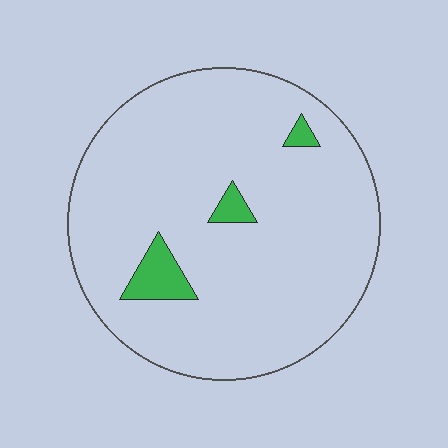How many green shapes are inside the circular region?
3.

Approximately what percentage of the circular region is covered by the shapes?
Approximately 5%.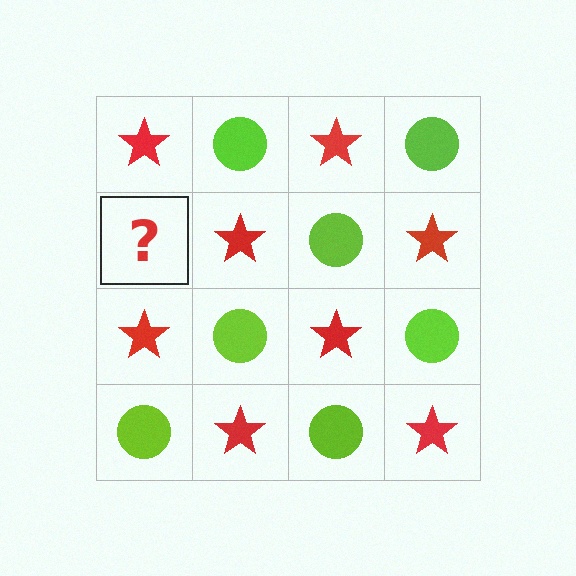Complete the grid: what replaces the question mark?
The question mark should be replaced with a lime circle.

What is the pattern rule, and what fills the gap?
The rule is that it alternates red star and lime circle in a checkerboard pattern. The gap should be filled with a lime circle.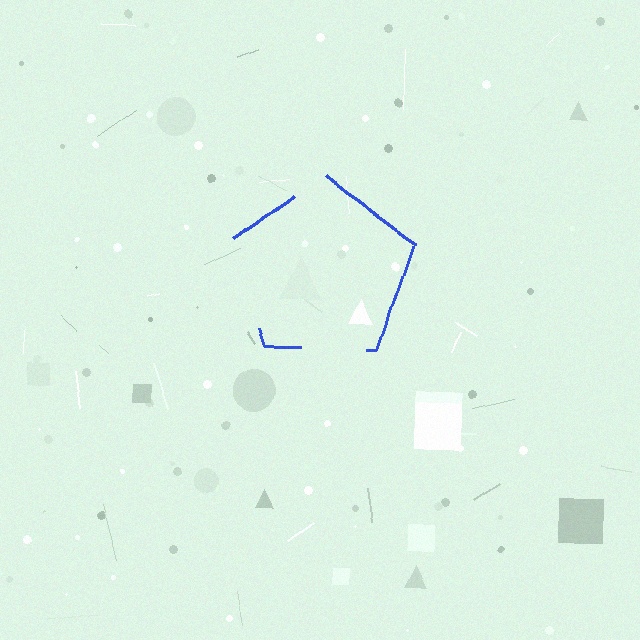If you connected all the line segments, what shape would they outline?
They would outline a pentagon.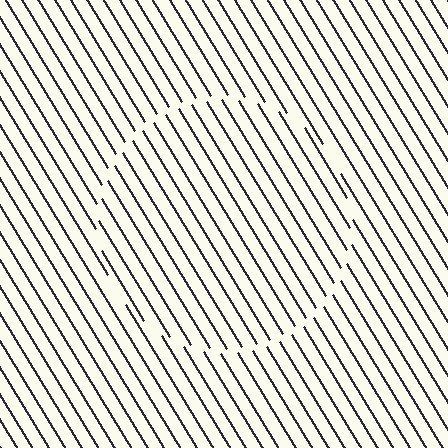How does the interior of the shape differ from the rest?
The interior of the shape contains the same grating, shifted by half a period — the contour is defined by the phase discontinuity where line-ends from the inner and outer gratings abut.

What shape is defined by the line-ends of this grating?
An illusory circle. The interior of the shape contains the same grating, shifted by half a period — the contour is defined by the phase discontinuity where line-ends from the inner and outer gratings abut.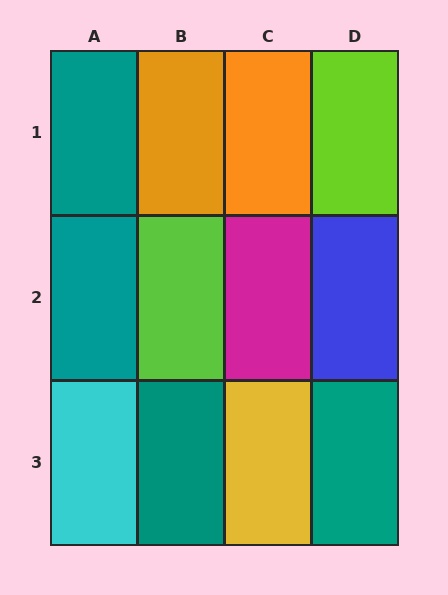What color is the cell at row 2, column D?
Blue.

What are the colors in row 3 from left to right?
Cyan, teal, yellow, teal.